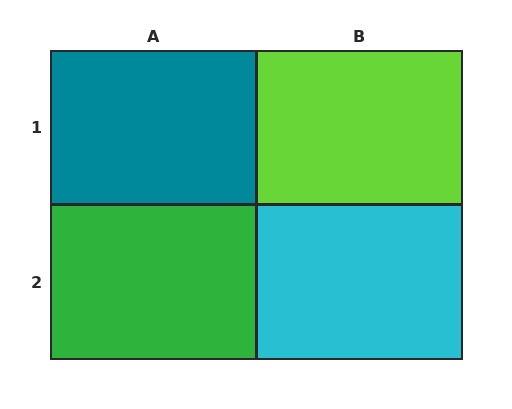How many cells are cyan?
1 cell is cyan.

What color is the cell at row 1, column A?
Teal.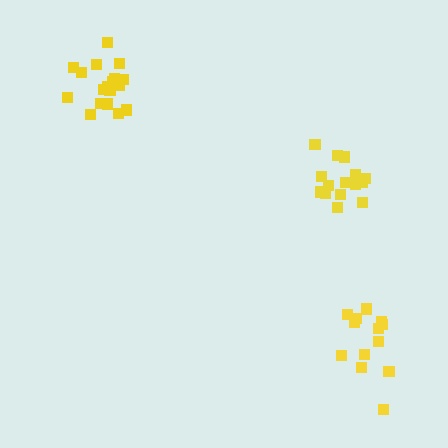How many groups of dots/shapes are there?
There are 3 groups.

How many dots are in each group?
Group 1: 19 dots, Group 2: 14 dots, Group 3: 15 dots (48 total).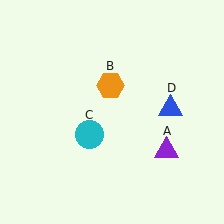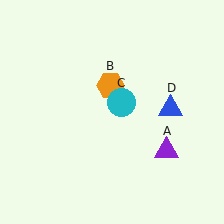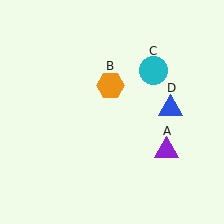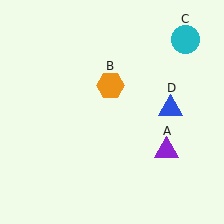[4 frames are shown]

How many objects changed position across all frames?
1 object changed position: cyan circle (object C).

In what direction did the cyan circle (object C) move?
The cyan circle (object C) moved up and to the right.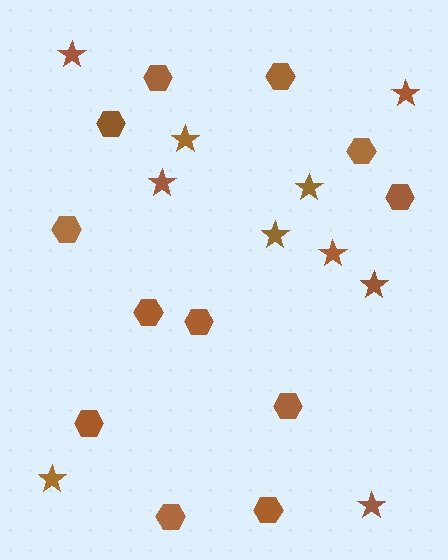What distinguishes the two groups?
There are 2 groups: one group of hexagons (12) and one group of stars (10).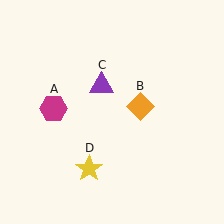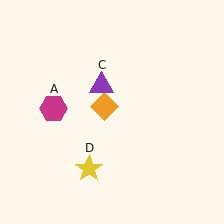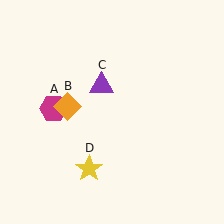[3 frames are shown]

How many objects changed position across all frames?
1 object changed position: orange diamond (object B).